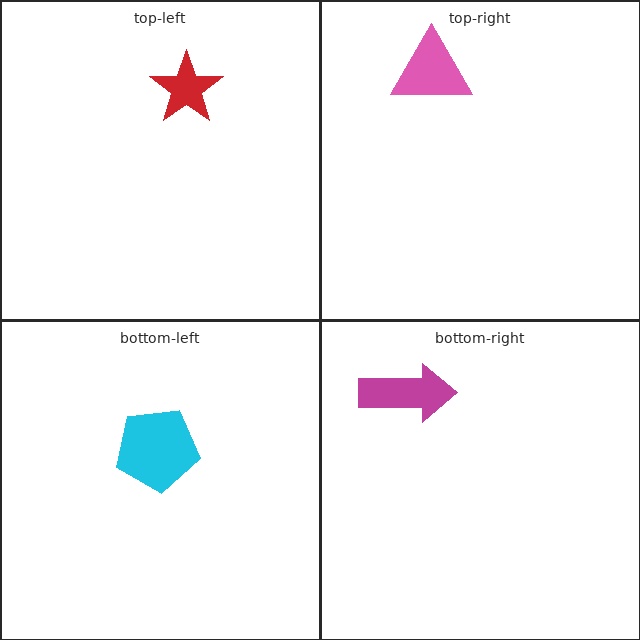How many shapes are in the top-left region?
1.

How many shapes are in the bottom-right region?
1.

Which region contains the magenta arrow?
The bottom-right region.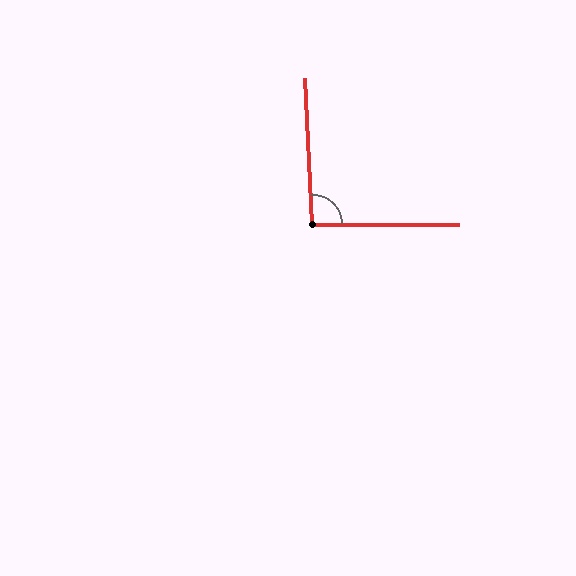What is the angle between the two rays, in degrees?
Approximately 93 degrees.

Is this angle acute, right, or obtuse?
It is approximately a right angle.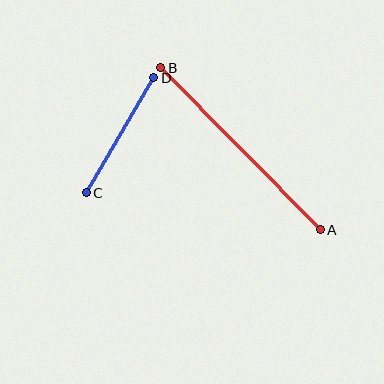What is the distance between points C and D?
The distance is approximately 133 pixels.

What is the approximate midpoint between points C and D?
The midpoint is at approximately (120, 135) pixels.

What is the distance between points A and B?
The distance is approximately 227 pixels.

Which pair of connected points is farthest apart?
Points A and B are farthest apart.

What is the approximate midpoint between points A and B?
The midpoint is at approximately (240, 149) pixels.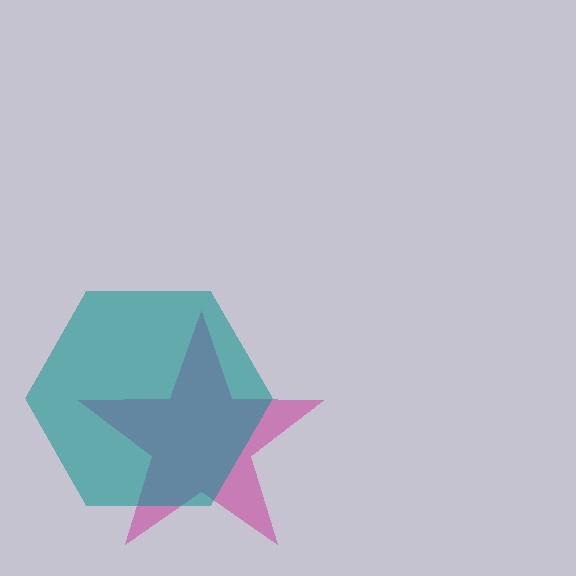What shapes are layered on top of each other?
The layered shapes are: a magenta star, a teal hexagon.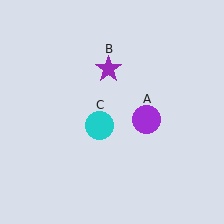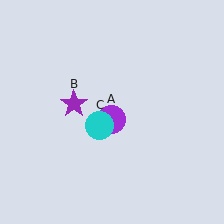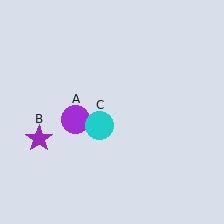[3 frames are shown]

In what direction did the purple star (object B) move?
The purple star (object B) moved down and to the left.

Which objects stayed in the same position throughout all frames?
Cyan circle (object C) remained stationary.